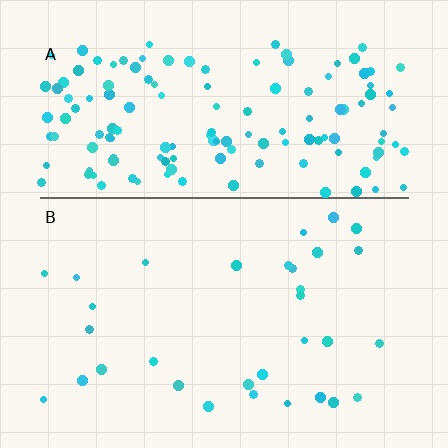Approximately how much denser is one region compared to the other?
Approximately 4.6× — region A over region B.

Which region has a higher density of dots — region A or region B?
A (the top).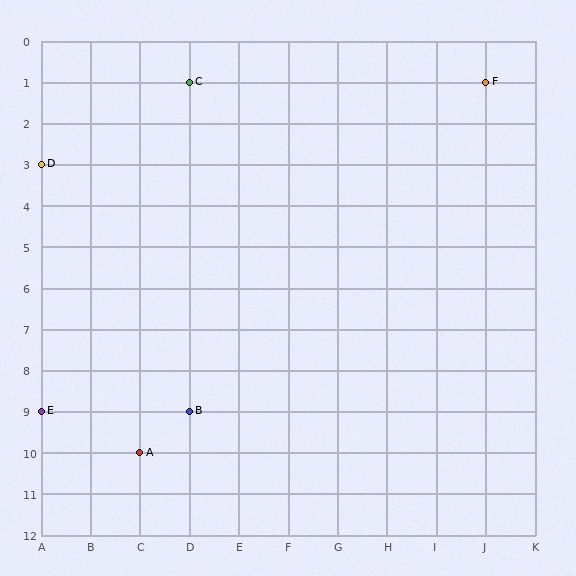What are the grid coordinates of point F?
Point F is at grid coordinates (J, 1).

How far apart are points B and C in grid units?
Points B and C are 8 rows apart.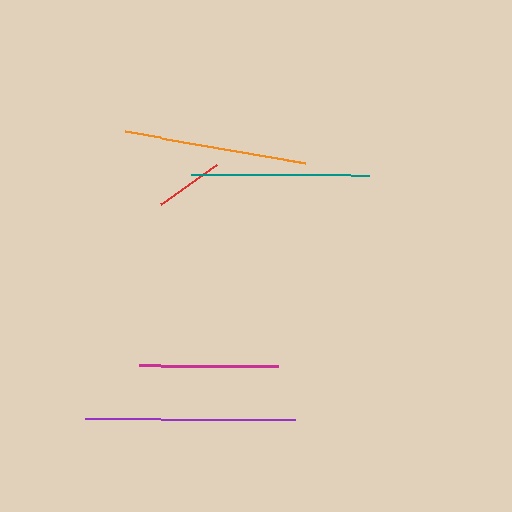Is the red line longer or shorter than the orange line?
The orange line is longer than the red line.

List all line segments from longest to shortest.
From longest to shortest: purple, orange, teal, magenta, red.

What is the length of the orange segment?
The orange segment is approximately 184 pixels long.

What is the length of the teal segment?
The teal segment is approximately 178 pixels long.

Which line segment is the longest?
The purple line is the longest at approximately 210 pixels.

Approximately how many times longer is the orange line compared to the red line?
The orange line is approximately 2.6 times the length of the red line.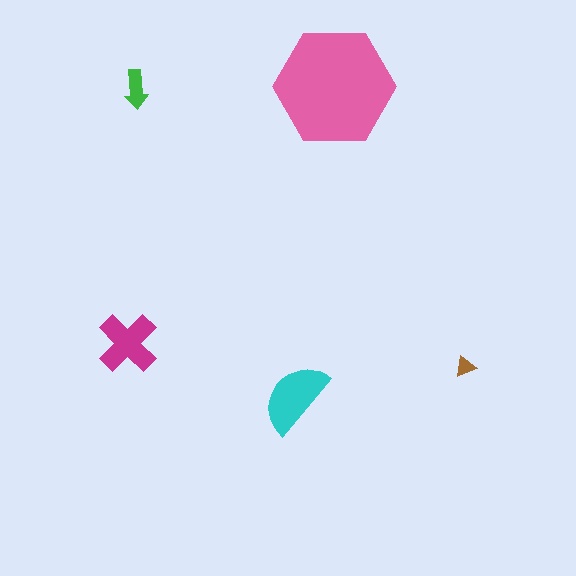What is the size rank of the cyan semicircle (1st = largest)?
2nd.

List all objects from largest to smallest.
The pink hexagon, the cyan semicircle, the magenta cross, the green arrow, the brown triangle.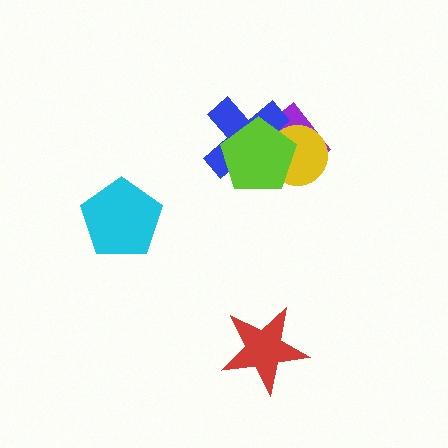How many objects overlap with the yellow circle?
3 objects overlap with the yellow circle.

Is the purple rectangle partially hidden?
Yes, it is partially covered by another shape.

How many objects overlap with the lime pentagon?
3 objects overlap with the lime pentagon.